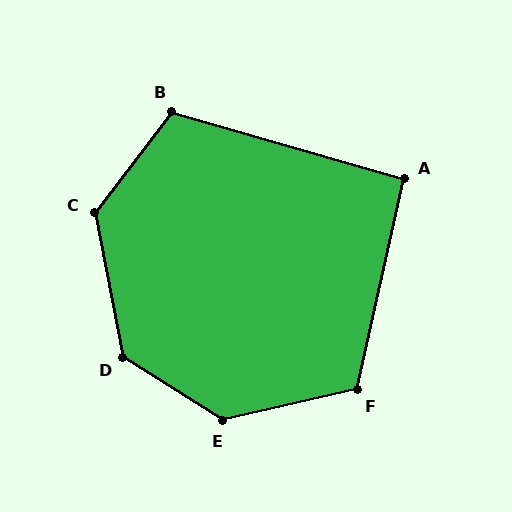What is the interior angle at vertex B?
Approximately 111 degrees (obtuse).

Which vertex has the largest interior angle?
E, at approximately 135 degrees.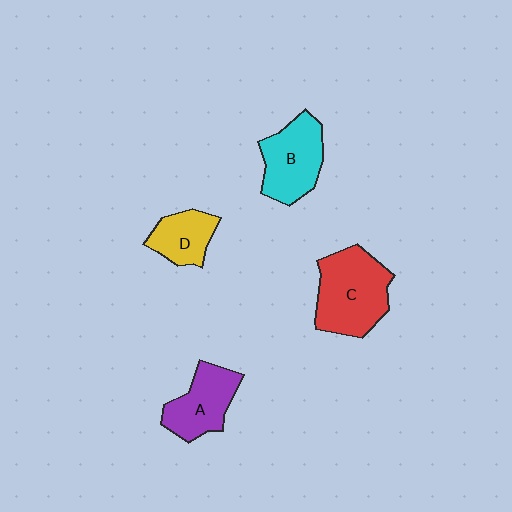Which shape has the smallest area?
Shape D (yellow).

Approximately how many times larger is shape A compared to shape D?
Approximately 1.3 times.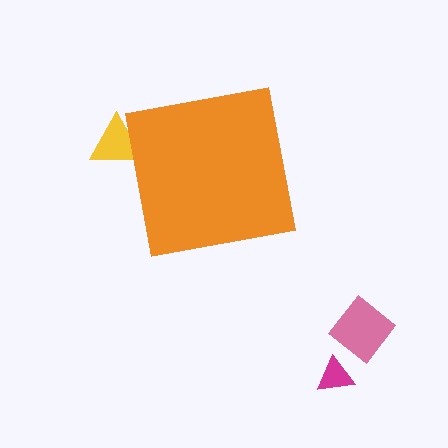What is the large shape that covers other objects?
An orange square.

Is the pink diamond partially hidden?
No, the pink diamond is fully visible.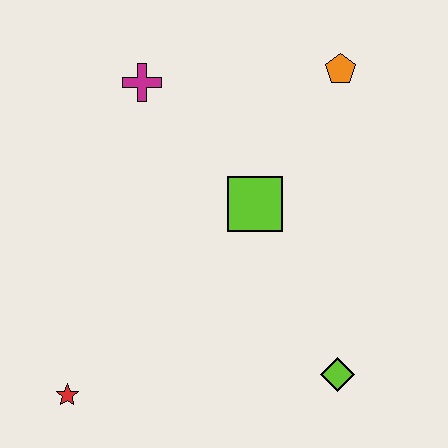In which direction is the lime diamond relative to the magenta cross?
The lime diamond is below the magenta cross.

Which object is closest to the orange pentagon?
The lime square is closest to the orange pentagon.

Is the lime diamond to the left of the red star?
No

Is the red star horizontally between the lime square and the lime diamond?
No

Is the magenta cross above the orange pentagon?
No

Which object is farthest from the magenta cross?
The lime diamond is farthest from the magenta cross.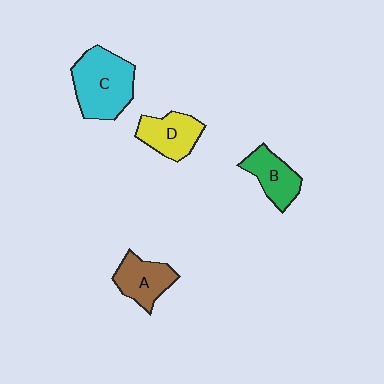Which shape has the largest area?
Shape C (cyan).